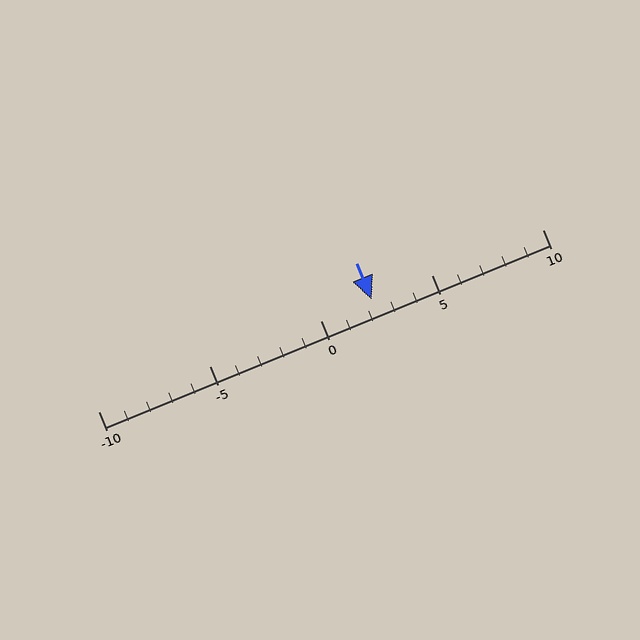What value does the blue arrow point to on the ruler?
The blue arrow points to approximately 2.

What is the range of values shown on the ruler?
The ruler shows values from -10 to 10.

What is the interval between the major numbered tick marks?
The major tick marks are spaced 5 units apart.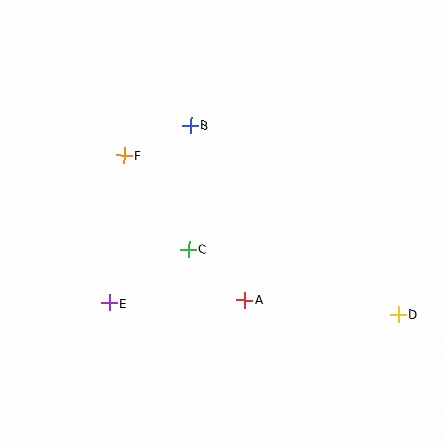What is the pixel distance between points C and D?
The distance between C and D is 219 pixels.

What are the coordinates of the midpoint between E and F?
The midpoint between E and F is at (117, 229).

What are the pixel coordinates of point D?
Point D is at (398, 314).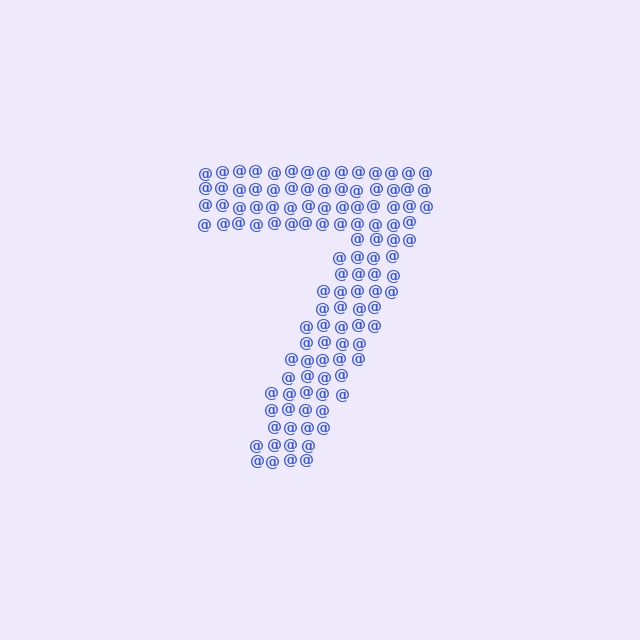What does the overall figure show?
The overall figure shows the digit 7.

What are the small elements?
The small elements are at signs.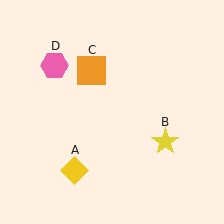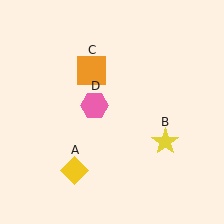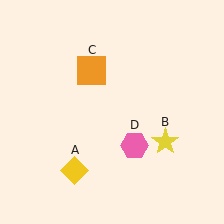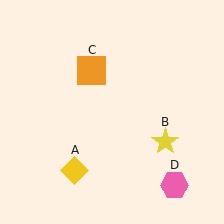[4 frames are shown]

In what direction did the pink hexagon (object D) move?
The pink hexagon (object D) moved down and to the right.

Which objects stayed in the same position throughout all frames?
Yellow diamond (object A) and yellow star (object B) and orange square (object C) remained stationary.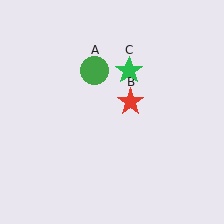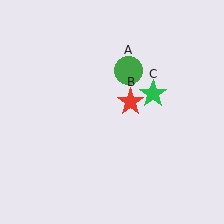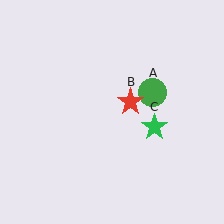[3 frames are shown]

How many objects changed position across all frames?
2 objects changed position: green circle (object A), green star (object C).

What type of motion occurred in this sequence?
The green circle (object A), green star (object C) rotated clockwise around the center of the scene.